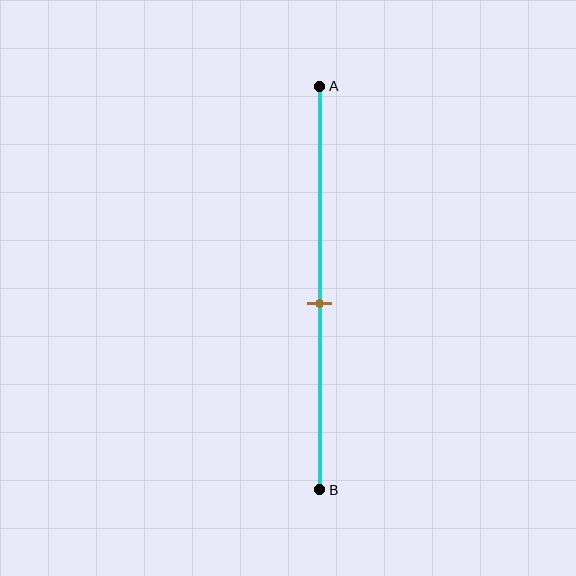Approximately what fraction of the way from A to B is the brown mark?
The brown mark is approximately 55% of the way from A to B.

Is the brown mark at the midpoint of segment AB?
No, the mark is at about 55% from A, not at the 50% midpoint.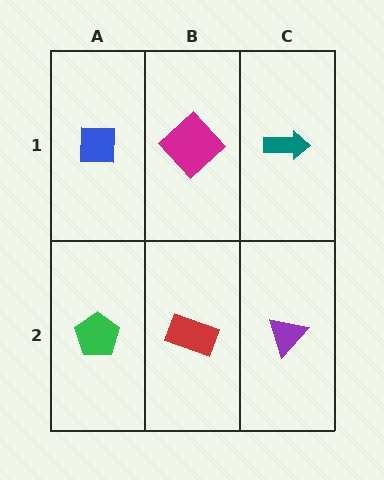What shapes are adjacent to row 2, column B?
A magenta diamond (row 1, column B), a green pentagon (row 2, column A), a purple triangle (row 2, column C).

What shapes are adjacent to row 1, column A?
A green pentagon (row 2, column A), a magenta diamond (row 1, column B).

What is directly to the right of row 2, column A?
A red rectangle.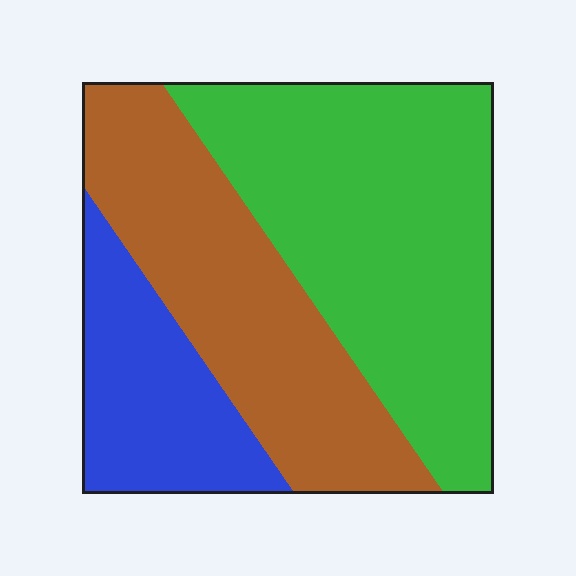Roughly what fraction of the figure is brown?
Brown takes up about one third (1/3) of the figure.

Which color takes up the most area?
Green, at roughly 45%.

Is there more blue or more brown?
Brown.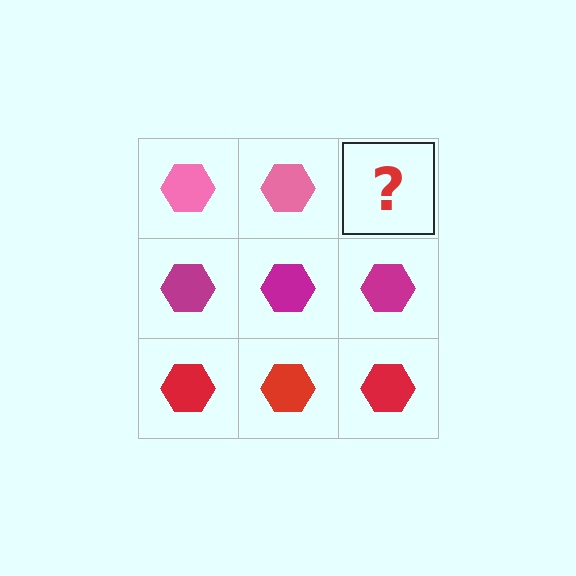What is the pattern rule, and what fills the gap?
The rule is that each row has a consistent color. The gap should be filled with a pink hexagon.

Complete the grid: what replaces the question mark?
The question mark should be replaced with a pink hexagon.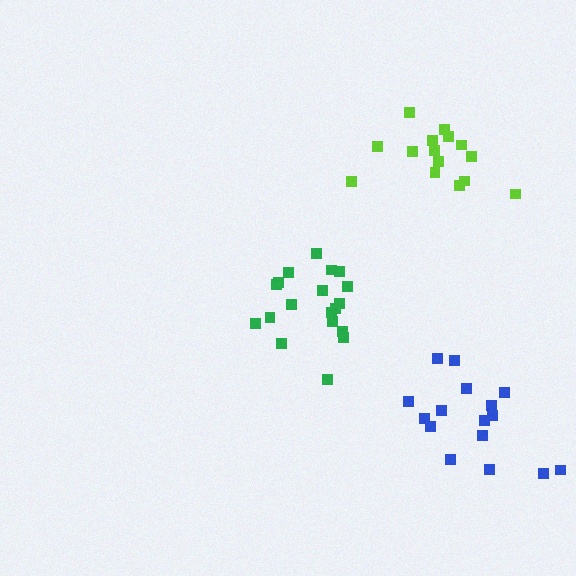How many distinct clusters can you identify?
There are 3 distinct clusters.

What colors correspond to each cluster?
The clusters are colored: green, blue, lime.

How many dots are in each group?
Group 1: 19 dots, Group 2: 16 dots, Group 3: 15 dots (50 total).